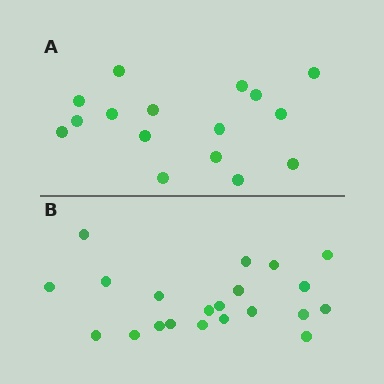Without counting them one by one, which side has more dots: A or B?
Region B (the bottom region) has more dots.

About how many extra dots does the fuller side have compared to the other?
Region B has about 5 more dots than region A.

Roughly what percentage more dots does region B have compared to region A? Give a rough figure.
About 30% more.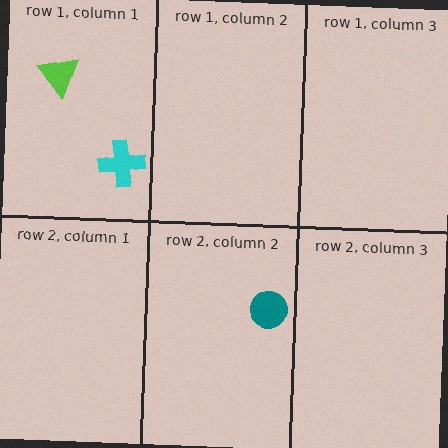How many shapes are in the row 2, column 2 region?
1.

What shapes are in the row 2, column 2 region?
The teal circle.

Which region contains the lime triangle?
The row 1, column 1 region.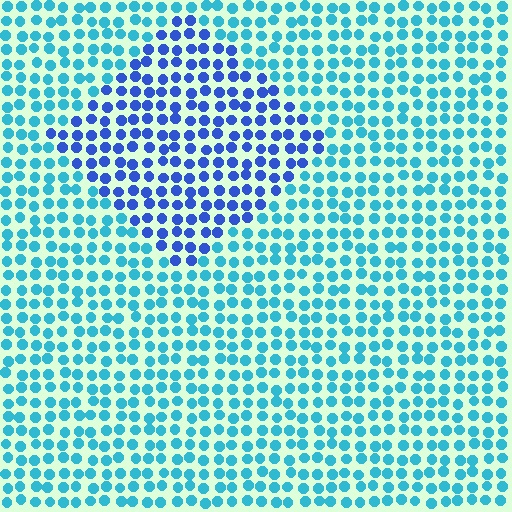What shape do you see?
I see a diamond.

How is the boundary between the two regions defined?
The boundary is defined purely by a slight shift in hue (about 38 degrees). Spacing, size, and orientation are identical on both sides.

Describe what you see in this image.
The image is filled with small cyan elements in a uniform arrangement. A diamond-shaped region is visible where the elements are tinted to a slightly different hue, forming a subtle color boundary.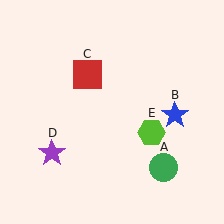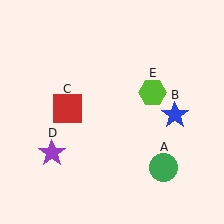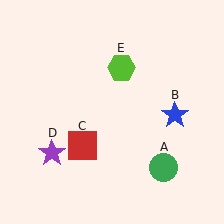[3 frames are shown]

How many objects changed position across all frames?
2 objects changed position: red square (object C), lime hexagon (object E).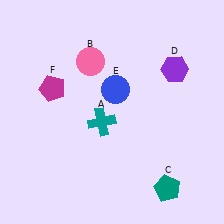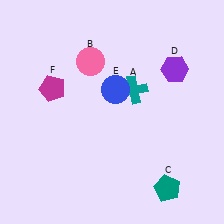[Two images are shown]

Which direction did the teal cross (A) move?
The teal cross (A) moved right.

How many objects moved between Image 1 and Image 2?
1 object moved between the two images.